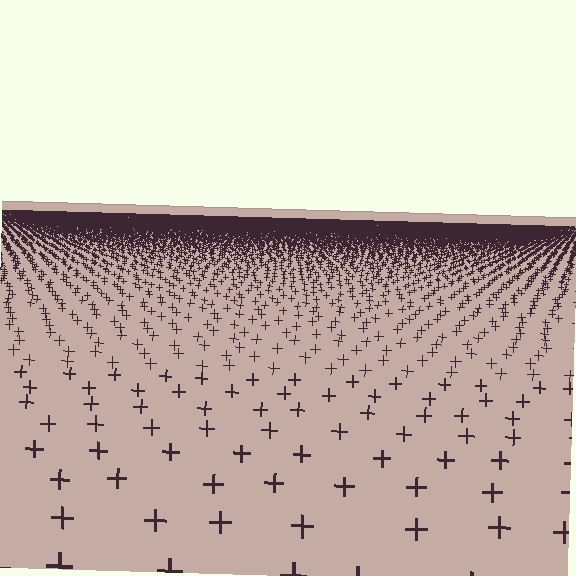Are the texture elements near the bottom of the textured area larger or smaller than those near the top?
Larger. Near the bottom, elements are closer to the viewer and appear at a bigger on-screen size.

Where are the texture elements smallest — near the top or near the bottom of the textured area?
Near the top.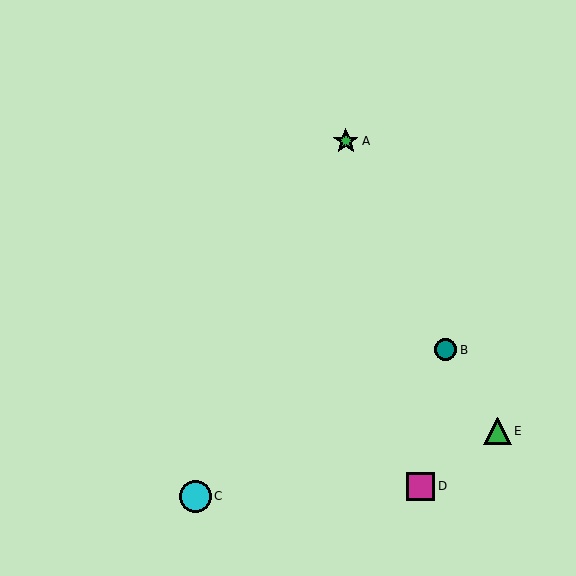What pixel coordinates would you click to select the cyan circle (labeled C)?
Click at (196, 496) to select the cyan circle C.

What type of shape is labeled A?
Shape A is a green star.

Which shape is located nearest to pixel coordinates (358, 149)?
The green star (labeled A) at (346, 141) is nearest to that location.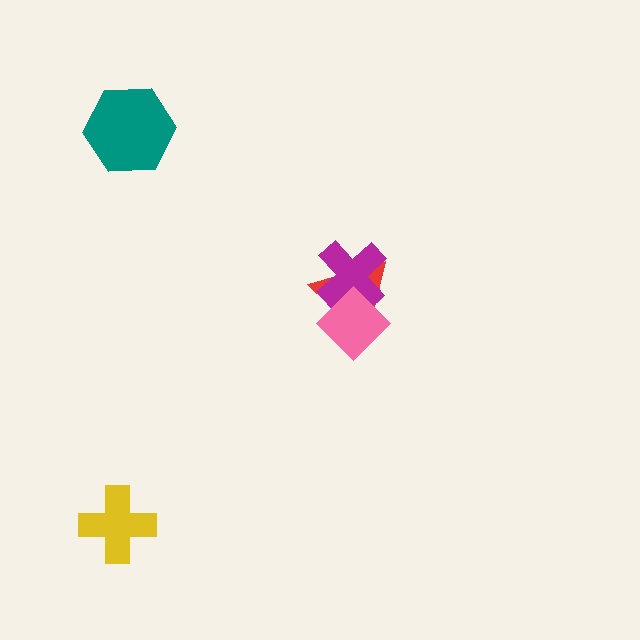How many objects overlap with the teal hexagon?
0 objects overlap with the teal hexagon.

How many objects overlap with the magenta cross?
2 objects overlap with the magenta cross.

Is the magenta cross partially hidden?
Yes, it is partially covered by another shape.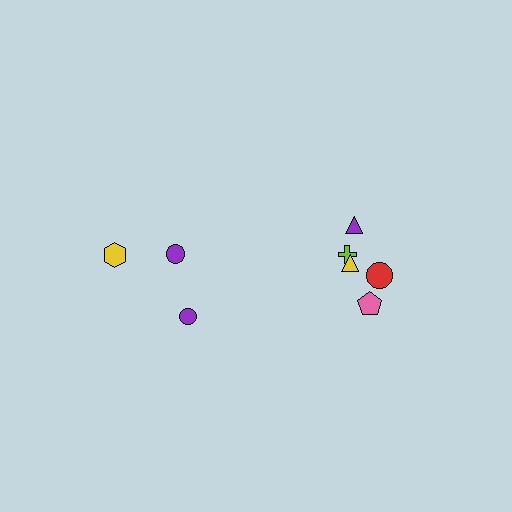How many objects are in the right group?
There are 5 objects.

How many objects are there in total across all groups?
There are 8 objects.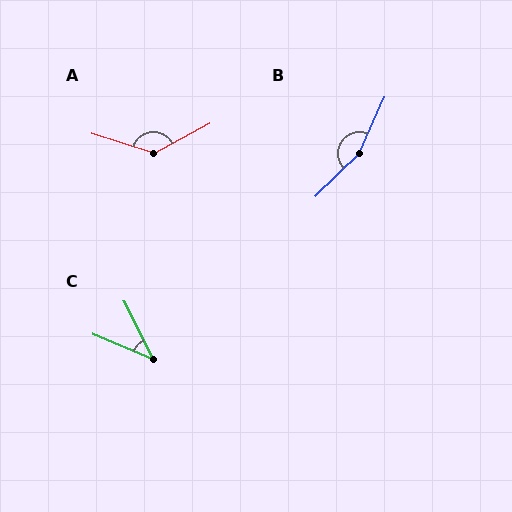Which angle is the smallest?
C, at approximately 41 degrees.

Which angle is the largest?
B, at approximately 159 degrees.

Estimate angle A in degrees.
Approximately 134 degrees.